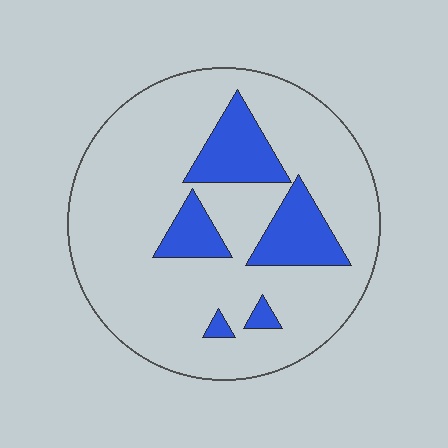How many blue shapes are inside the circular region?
5.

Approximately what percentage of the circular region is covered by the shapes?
Approximately 20%.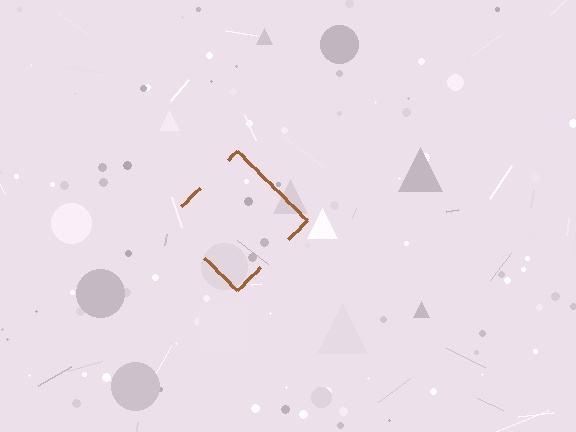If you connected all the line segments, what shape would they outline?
They would outline a diamond.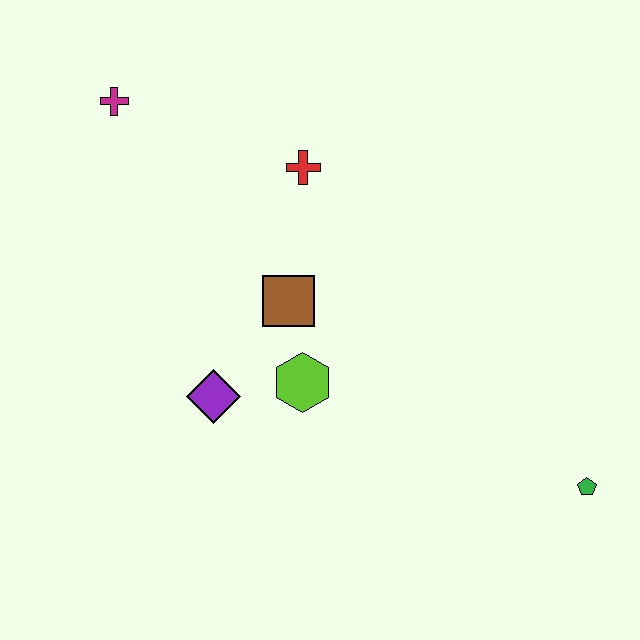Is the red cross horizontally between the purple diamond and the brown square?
No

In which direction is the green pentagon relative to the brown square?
The green pentagon is to the right of the brown square.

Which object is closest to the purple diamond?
The lime hexagon is closest to the purple diamond.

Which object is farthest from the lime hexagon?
The magenta cross is farthest from the lime hexagon.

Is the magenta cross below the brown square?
No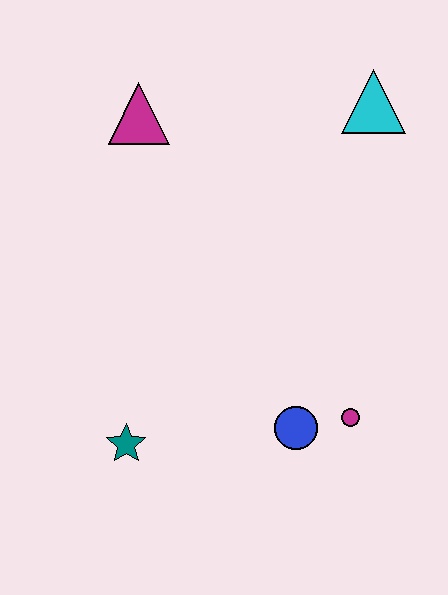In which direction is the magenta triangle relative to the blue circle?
The magenta triangle is above the blue circle.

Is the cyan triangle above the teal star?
Yes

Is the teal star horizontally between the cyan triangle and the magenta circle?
No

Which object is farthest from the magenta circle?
The magenta triangle is farthest from the magenta circle.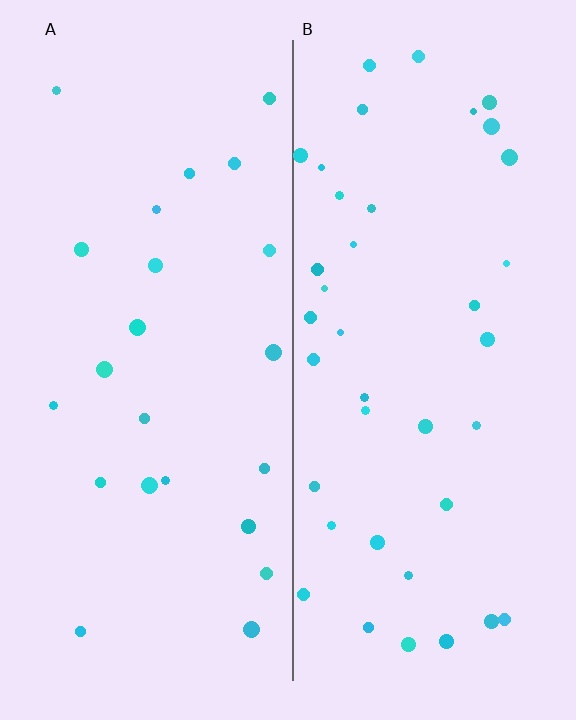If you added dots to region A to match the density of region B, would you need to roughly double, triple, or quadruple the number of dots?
Approximately double.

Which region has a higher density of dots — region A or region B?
B (the right).